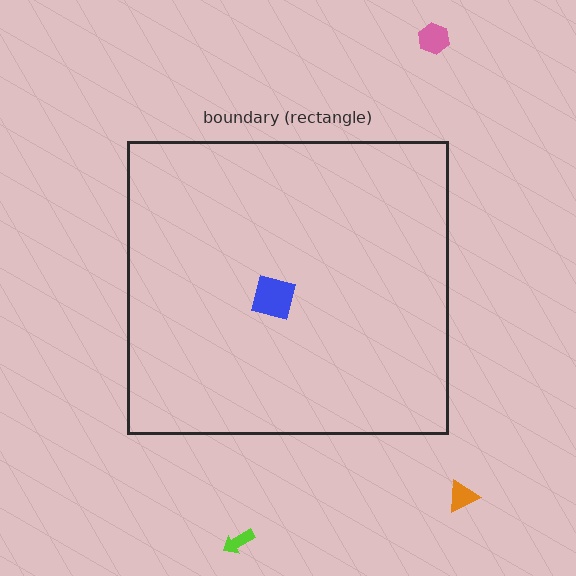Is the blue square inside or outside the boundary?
Inside.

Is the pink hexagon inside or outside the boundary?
Outside.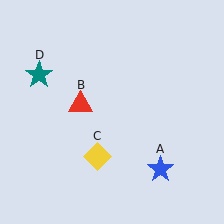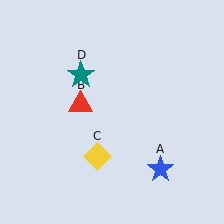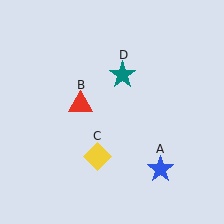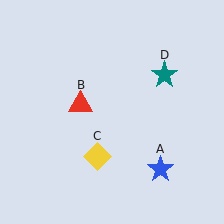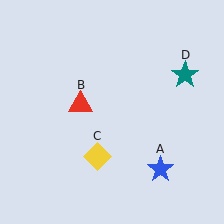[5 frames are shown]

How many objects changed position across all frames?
1 object changed position: teal star (object D).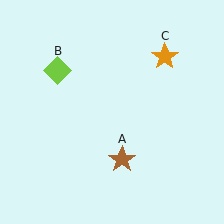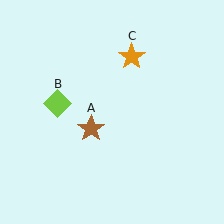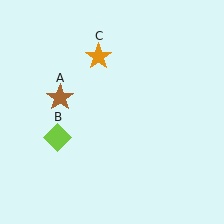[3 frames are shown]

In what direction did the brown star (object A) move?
The brown star (object A) moved up and to the left.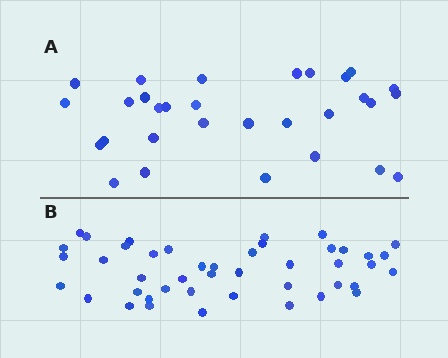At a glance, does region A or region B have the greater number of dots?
Region B (the bottom region) has more dots.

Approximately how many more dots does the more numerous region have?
Region B has approximately 15 more dots than region A.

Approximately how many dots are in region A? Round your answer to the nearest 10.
About 30 dots.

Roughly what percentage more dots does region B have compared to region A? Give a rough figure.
About 45% more.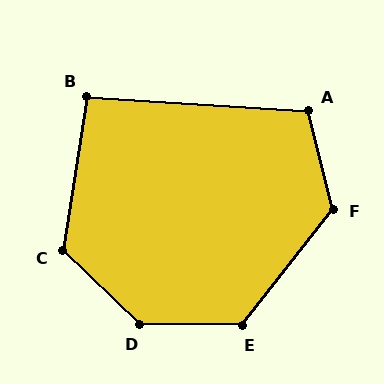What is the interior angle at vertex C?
Approximately 125 degrees (obtuse).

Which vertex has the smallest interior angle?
B, at approximately 95 degrees.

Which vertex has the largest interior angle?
D, at approximately 137 degrees.